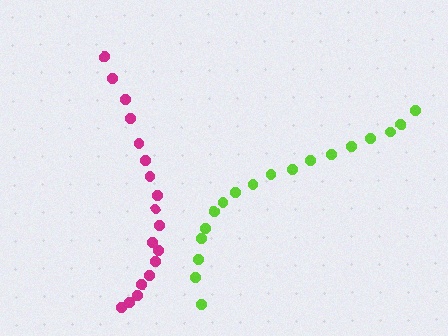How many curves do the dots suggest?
There are 2 distinct paths.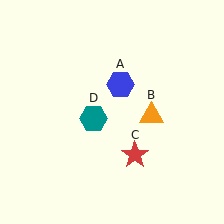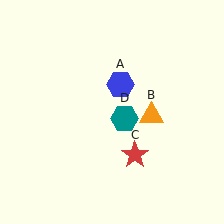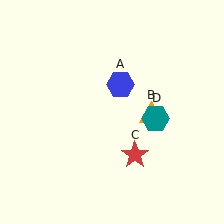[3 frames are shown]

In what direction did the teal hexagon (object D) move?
The teal hexagon (object D) moved right.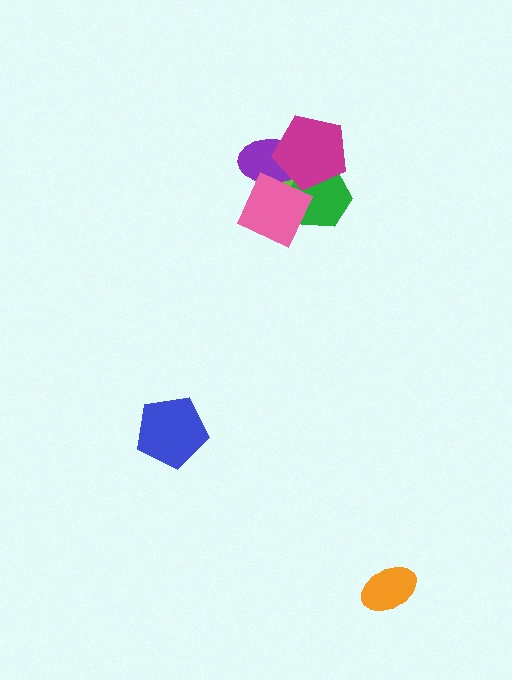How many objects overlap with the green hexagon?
4 objects overlap with the green hexagon.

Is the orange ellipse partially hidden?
No, no other shape covers it.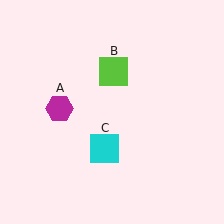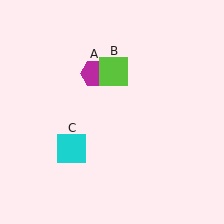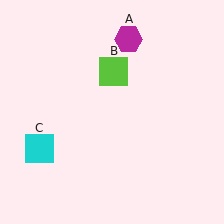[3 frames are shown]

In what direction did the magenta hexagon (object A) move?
The magenta hexagon (object A) moved up and to the right.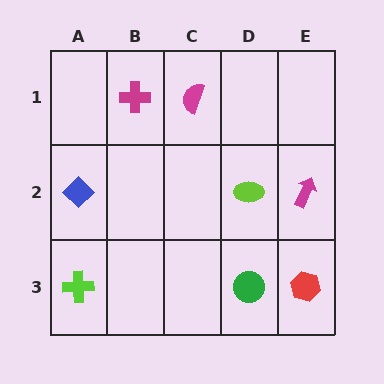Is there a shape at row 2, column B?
No, that cell is empty.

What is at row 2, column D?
A lime ellipse.